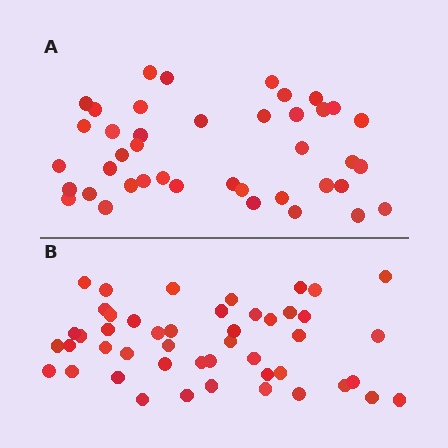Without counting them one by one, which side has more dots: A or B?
Region B (the bottom region) has more dots.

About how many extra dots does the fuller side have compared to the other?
Region B has about 6 more dots than region A.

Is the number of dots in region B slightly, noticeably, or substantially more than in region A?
Region B has only slightly more — the two regions are fairly close. The ratio is roughly 1.1 to 1.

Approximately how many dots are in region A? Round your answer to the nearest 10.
About 40 dots. (The exact count is 41, which rounds to 40.)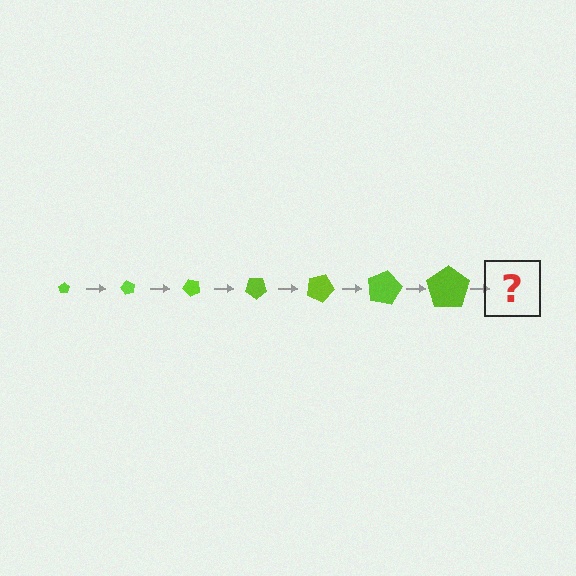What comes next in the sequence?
The next element should be a pentagon, larger than the previous one and rotated 420 degrees from the start.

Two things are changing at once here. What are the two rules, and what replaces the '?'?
The two rules are that the pentagon grows larger each step and it rotates 60 degrees each step. The '?' should be a pentagon, larger than the previous one and rotated 420 degrees from the start.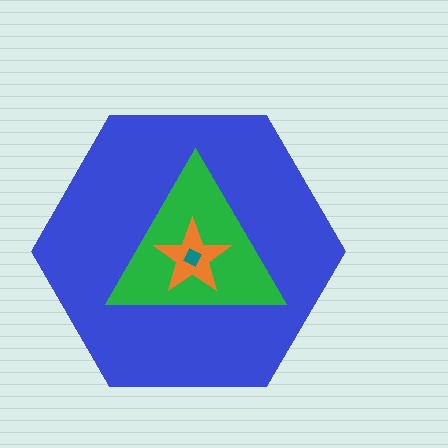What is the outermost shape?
The blue hexagon.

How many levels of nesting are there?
4.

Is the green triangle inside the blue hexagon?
Yes.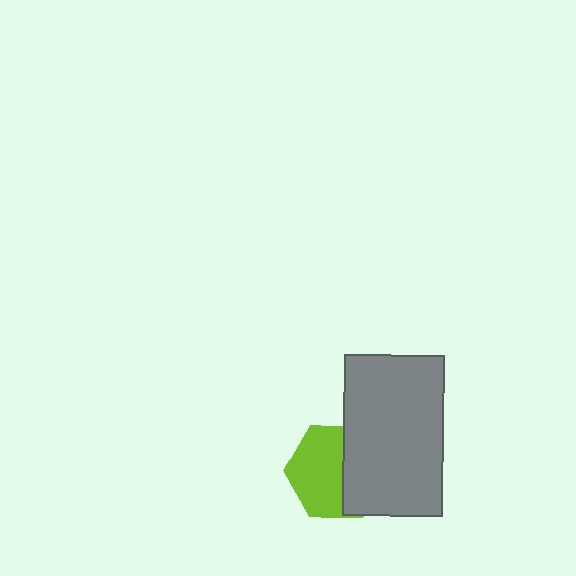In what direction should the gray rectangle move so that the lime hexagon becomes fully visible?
The gray rectangle should move right. That is the shortest direction to clear the overlap and leave the lime hexagon fully visible.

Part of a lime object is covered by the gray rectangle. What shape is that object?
It is a hexagon.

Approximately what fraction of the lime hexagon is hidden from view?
Roughly 41% of the lime hexagon is hidden behind the gray rectangle.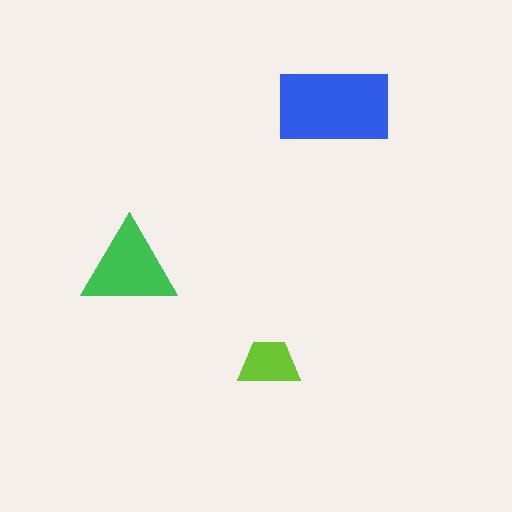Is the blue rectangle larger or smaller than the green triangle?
Larger.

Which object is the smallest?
The lime trapezoid.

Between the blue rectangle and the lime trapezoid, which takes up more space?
The blue rectangle.